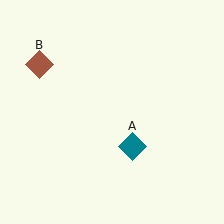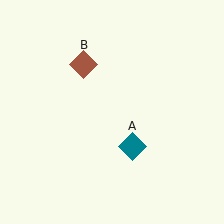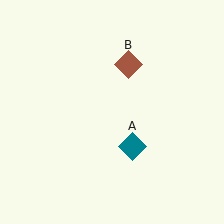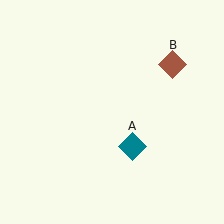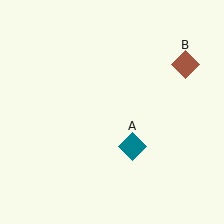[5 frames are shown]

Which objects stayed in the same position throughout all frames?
Teal diamond (object A) remained stationary.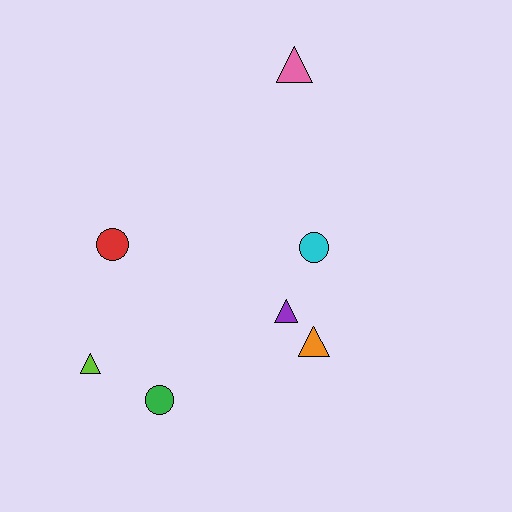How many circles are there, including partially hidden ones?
There are 3 circles.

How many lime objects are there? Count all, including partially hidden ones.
There is 1 lime object.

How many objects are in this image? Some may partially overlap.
There are 7 objects.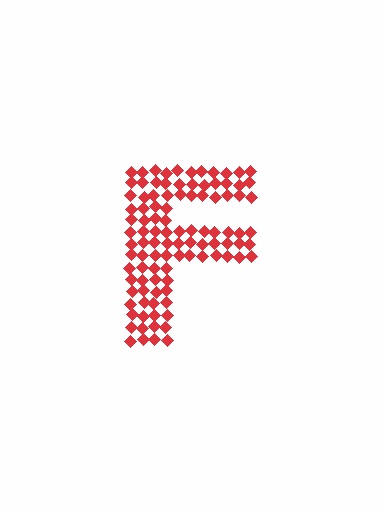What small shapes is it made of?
It is made of small diamonds.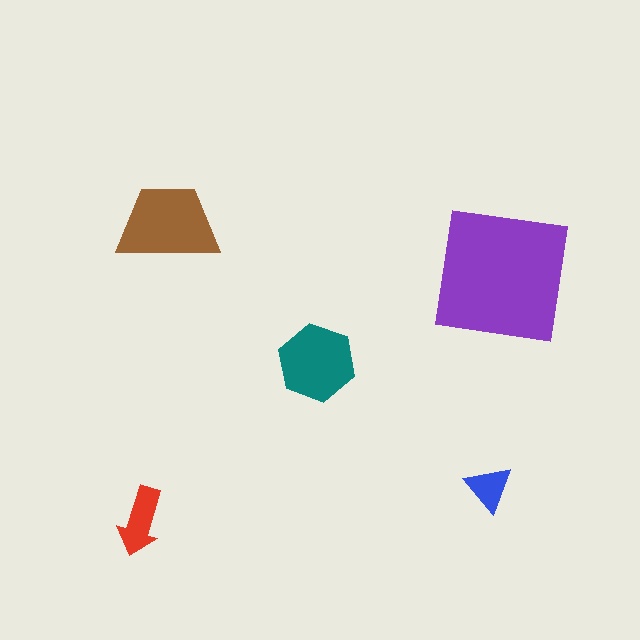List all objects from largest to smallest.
The purple square, the brown trapezoid, the teal hexagon, the red arrow, the blue triangle.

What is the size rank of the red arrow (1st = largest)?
4th.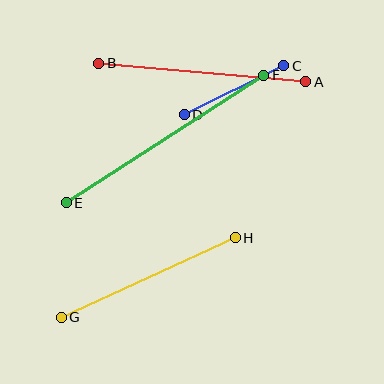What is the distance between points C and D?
The distance is approximately 111 pixels.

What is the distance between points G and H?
The distance is approximately 191 pixels.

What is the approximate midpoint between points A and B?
The midpoint is at approximately (202, 72) pixels.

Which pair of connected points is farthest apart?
Points E and F are farthest apart.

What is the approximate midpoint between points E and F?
The midpoint is at approximately (165, 139) pixels.